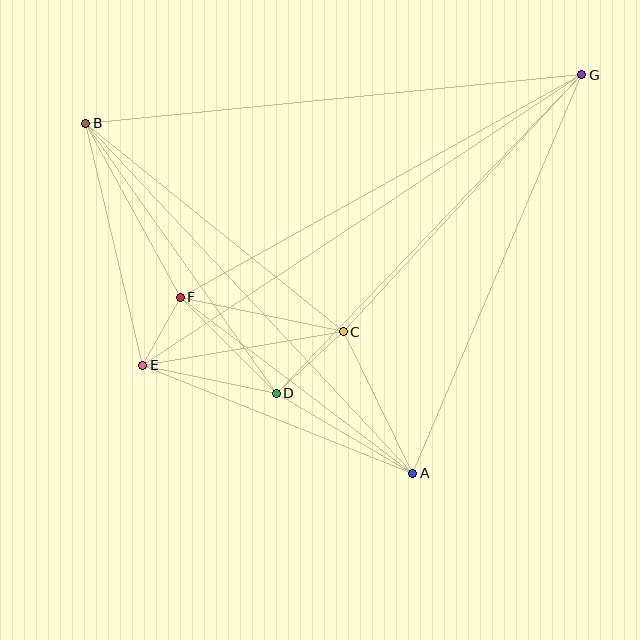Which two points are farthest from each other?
Points E and G are farthest from each other.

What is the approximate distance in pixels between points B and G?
The distance between B and G is approximately 498 pixels.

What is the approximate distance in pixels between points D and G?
The distance between D and G is approximately 441 pixels.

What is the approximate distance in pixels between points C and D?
The distance between C and D is approximately 91 pixels.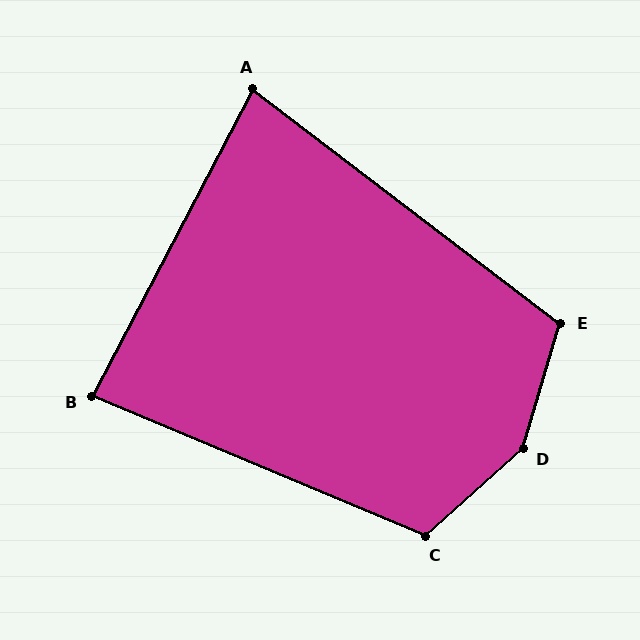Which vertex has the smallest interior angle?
A, at approximately 80 degrees.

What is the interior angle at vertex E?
Approximately 111 degrees (obtuse).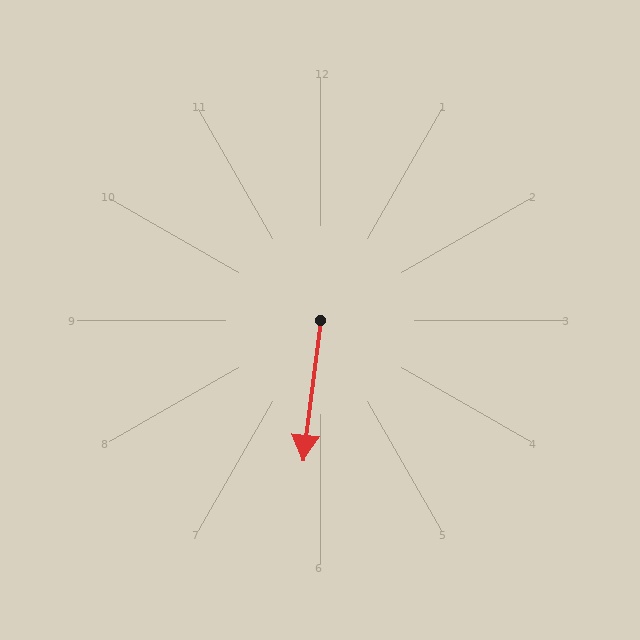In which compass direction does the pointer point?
South.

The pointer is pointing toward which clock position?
Roughly 6 o'clock.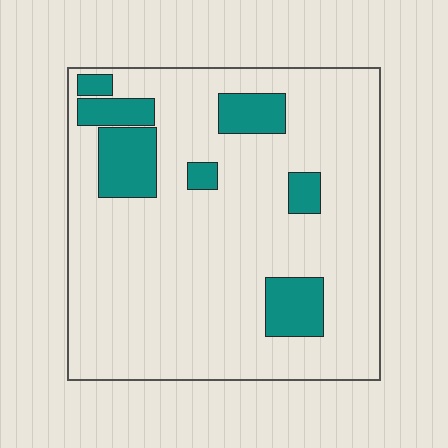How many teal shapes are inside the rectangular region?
7.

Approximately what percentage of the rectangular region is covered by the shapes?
Approximately 15%.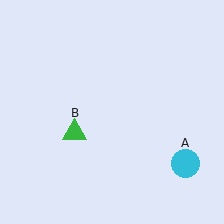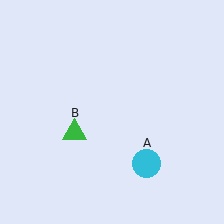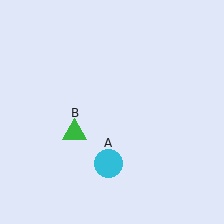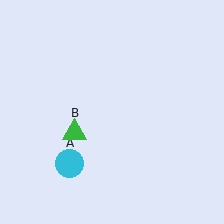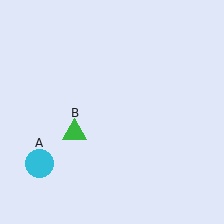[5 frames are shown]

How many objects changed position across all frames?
1 object changed position: cyan circle (object A).